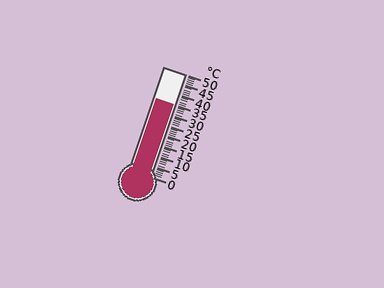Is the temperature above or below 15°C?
The temperature is above 15°C.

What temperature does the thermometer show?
The thermometer shows approximately 35°C.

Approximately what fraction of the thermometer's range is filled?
The thermometer is filled to approximately 70% of its range.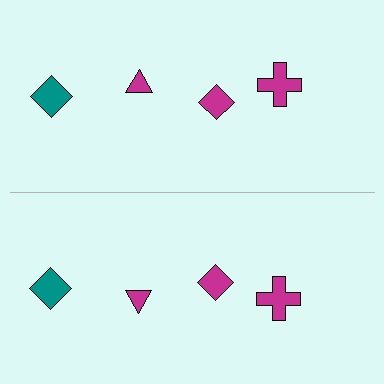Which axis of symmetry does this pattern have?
The pattern has a horizontal axis of symmetry running through the center of the image.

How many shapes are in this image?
There are 8 shapes in this image.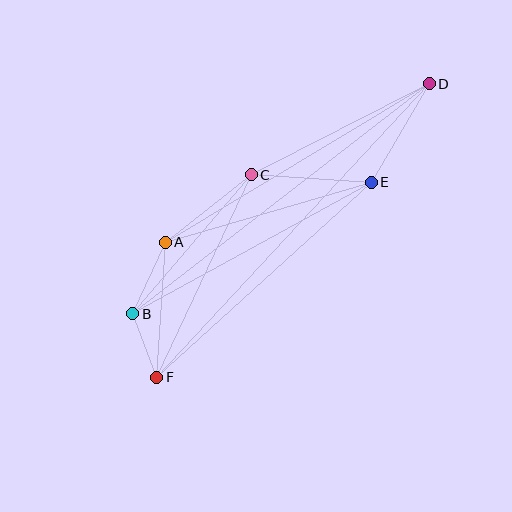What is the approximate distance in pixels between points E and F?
The distance between E and F is approximately 290 pixels.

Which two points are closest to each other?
Points B and F are closest to each other.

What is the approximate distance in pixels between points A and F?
The distance between A and F is approximately 135 pixels.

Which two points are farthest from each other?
Points D and F are farthest from each other.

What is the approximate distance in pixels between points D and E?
The distance between D and E is approximately 114 pixels.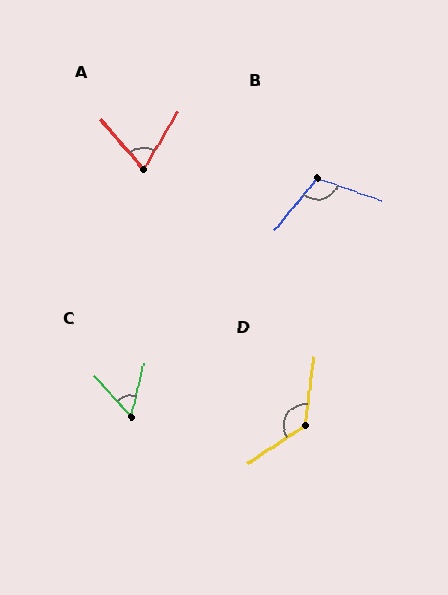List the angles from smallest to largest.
C (55°), A (72°), B (110°), D (131°).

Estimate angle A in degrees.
Approximately 72 degrees.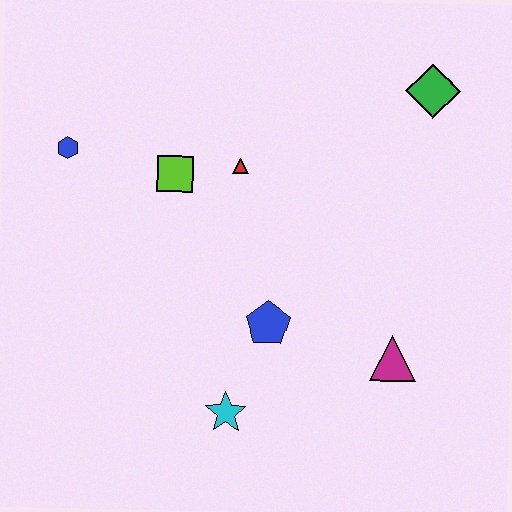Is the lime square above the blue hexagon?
No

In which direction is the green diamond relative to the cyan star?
The green diamond is above the cyan star.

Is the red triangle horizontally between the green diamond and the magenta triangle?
No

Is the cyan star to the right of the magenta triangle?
No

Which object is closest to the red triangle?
The lime square is closest to the red triangle.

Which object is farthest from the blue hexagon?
The magenta triangle is farthest from the blue hexagon.